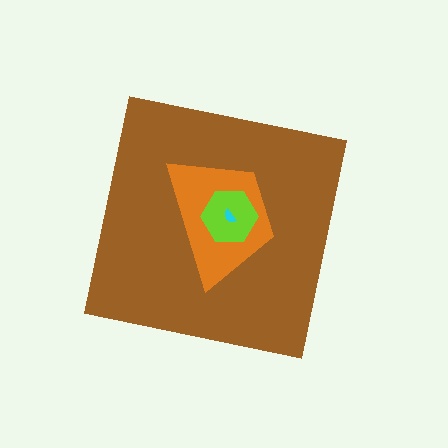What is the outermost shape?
The brown square.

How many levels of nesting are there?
4.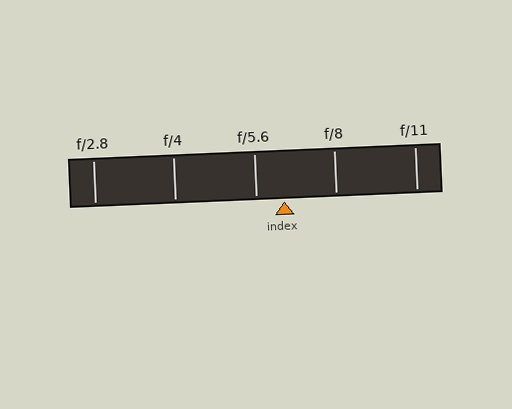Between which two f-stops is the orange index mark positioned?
The index mark is between f/5.6 and f/8.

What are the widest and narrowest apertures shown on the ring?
The widest aperture shown is f/2.8 and the narrowest is f/11.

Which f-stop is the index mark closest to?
The index mark is closest to f/5.6.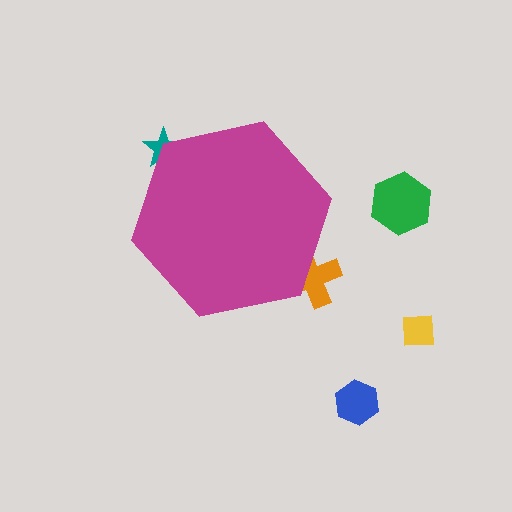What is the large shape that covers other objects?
A magenta hexagon.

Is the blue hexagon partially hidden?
No, the blue hexagon is fully visible.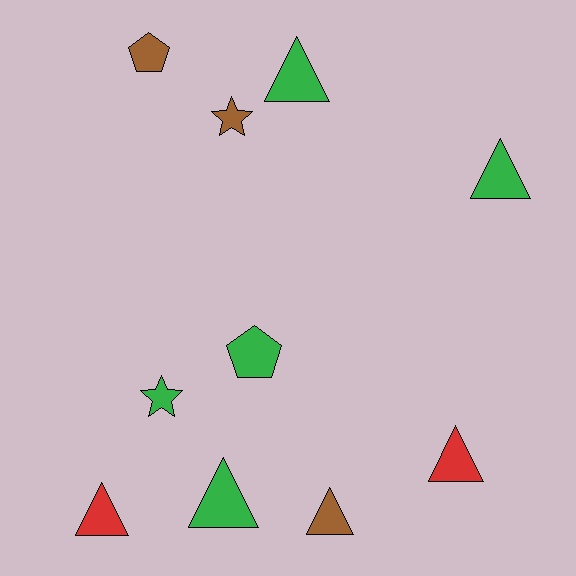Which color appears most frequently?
Green, with 5 objects.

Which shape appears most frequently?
Triangle, with 6 objects.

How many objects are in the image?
There are 10 objects.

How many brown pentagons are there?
There is 1 brown pentagon.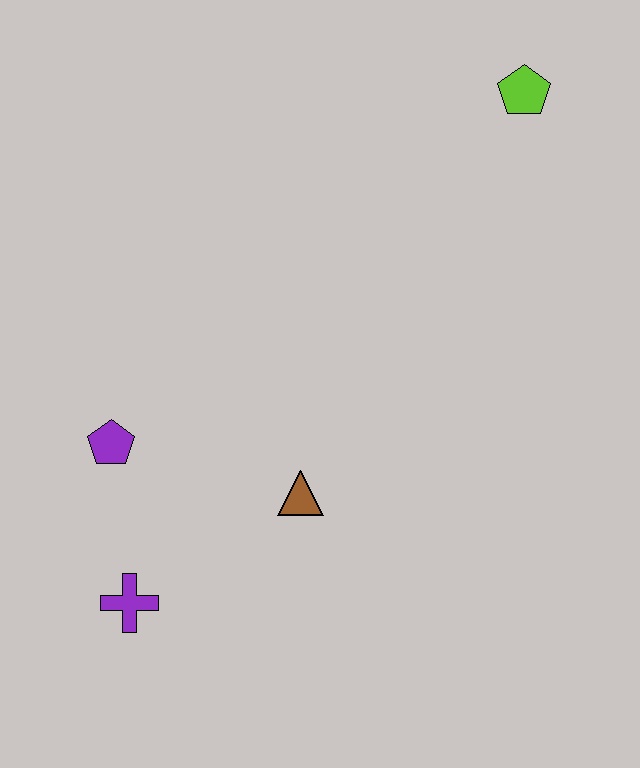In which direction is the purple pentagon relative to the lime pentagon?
The purple pentagon is to the left of the lime pentagon.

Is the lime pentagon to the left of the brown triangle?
No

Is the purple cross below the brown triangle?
Yes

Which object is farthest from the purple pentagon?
The lime pentagon is farthest from the purple pentagon.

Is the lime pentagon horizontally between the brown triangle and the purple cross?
No